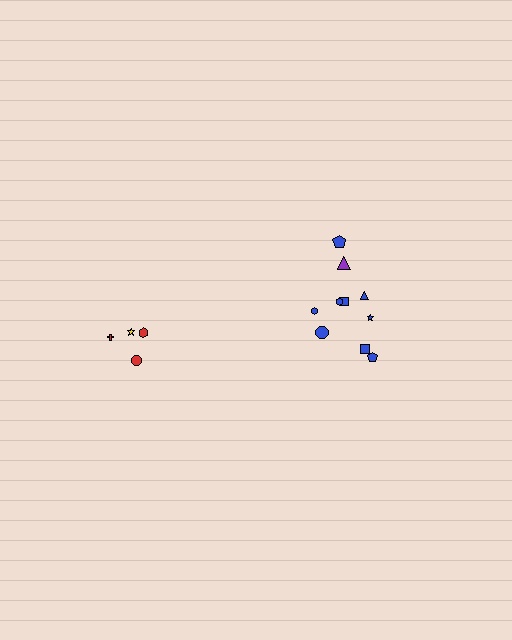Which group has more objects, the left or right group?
The right group.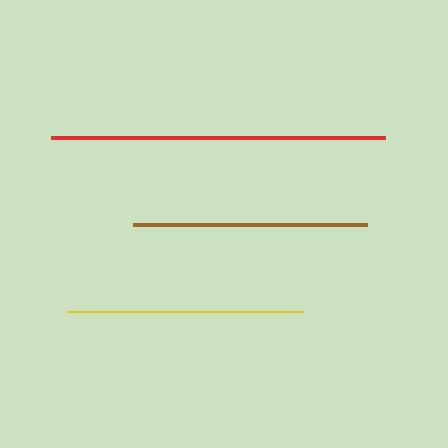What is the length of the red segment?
The red segment is approximately 334 pixels long.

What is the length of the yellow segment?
The yellow segment is approximately 237 pixels long.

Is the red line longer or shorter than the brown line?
The red line is longer than the brown line.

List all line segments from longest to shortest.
From longest to shortest: red, yellow, brown.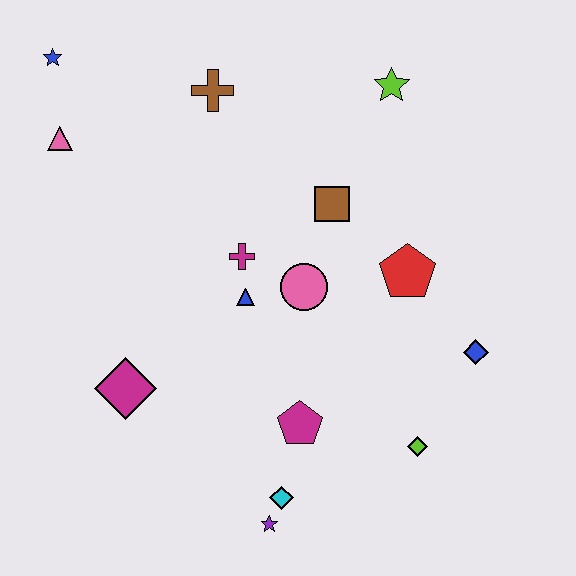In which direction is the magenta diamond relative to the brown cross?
The magenta diamond is below the brown cross.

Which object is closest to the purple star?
The cyan diamond is closest to the purple star.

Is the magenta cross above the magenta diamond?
Yes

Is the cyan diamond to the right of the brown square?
No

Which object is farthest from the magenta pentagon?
The blue star is farthest from the magenta pentagon.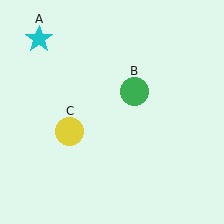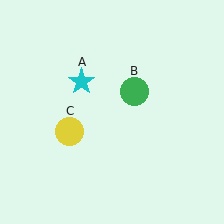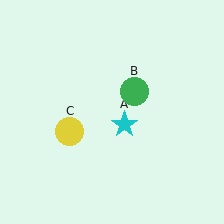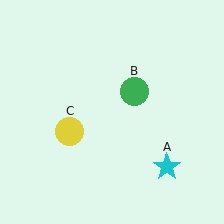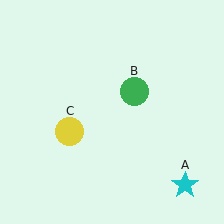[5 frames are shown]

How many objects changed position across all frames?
1 object changed position: cyan star (object A).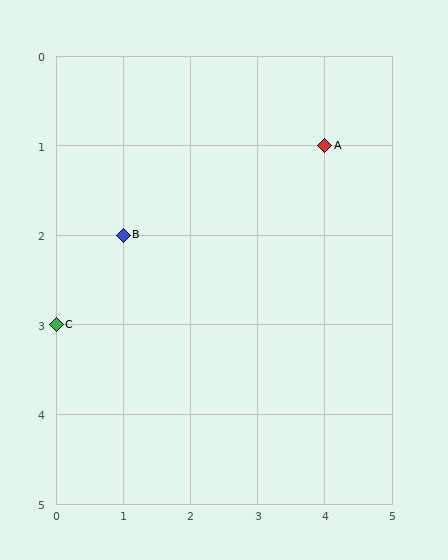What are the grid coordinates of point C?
Point C is at grid coordinates (0, 3).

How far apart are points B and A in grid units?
Points B and A are 3 columns and 1 row apart (about 3.2 grid units diagonally).